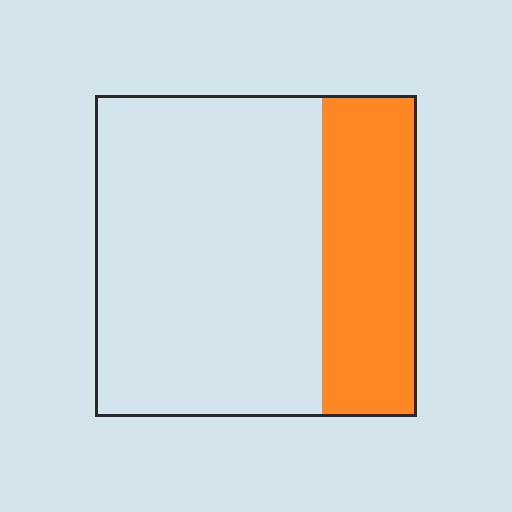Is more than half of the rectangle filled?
No.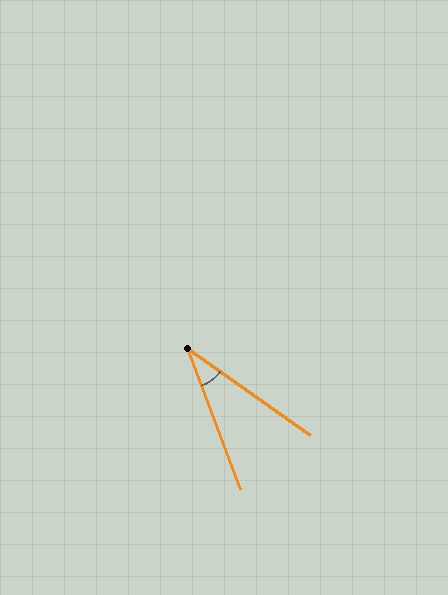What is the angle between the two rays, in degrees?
Approximately 34 degrees.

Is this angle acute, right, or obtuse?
It is acute.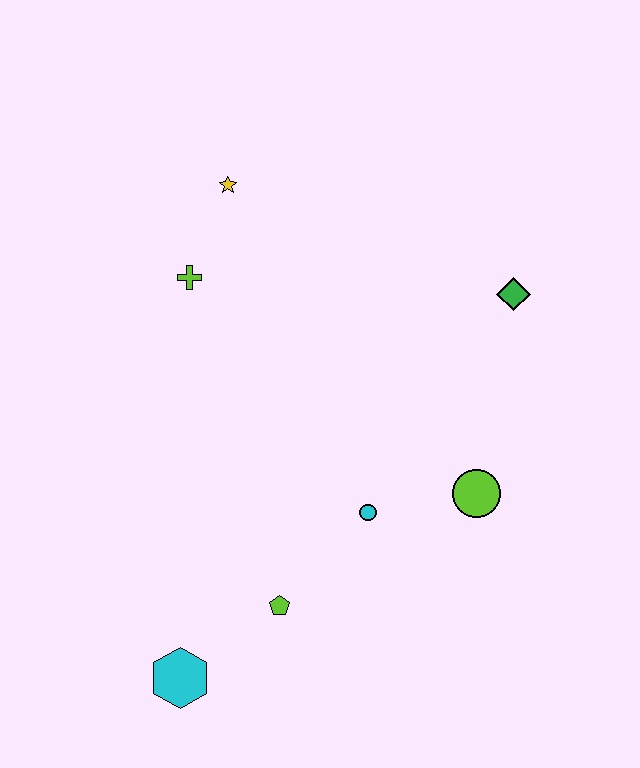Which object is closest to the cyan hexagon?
The lime pentagon is closest to the cyan hexagon.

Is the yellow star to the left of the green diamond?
Yes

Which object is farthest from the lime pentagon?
The yellow star is farthest from the lime pentagon.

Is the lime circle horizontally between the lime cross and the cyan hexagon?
No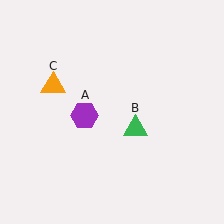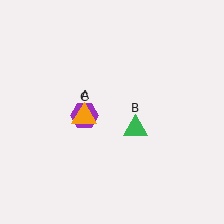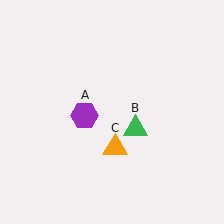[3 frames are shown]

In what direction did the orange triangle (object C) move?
The orange triangle (object C) moved down and to the right.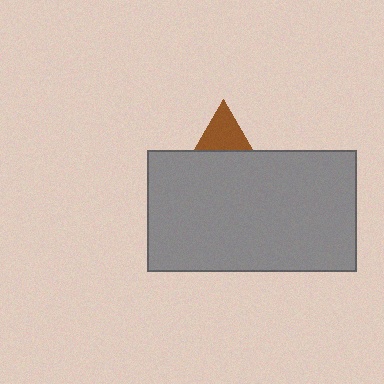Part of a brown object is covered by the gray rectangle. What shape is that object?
It is a triangle.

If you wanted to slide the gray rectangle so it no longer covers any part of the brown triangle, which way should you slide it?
Slide it down — that is the most direct way to separate the two shapes.